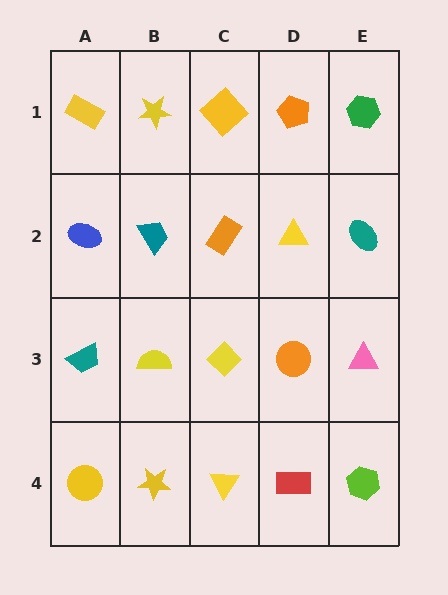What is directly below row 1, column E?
A teal ellipse.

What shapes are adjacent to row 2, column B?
A yellow star (row 1, column B), a yellow semicircle (row 3, column B), a blue ellipse (row 2, column A), an orange rectangle (row 2, column C).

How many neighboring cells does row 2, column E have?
3.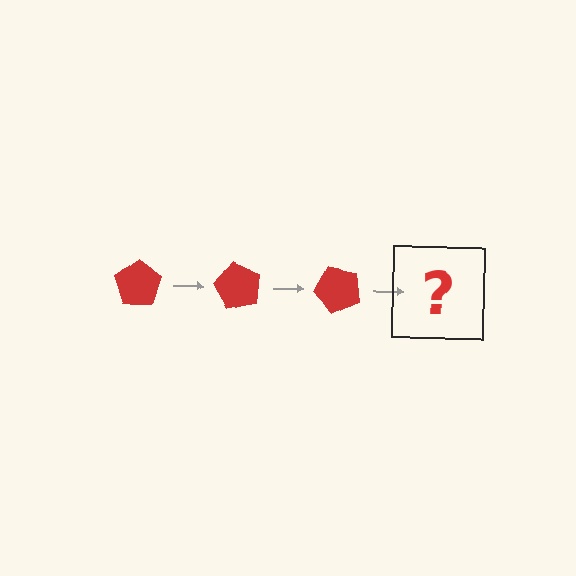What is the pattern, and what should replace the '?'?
The pattern is that the pentagon rotates 60 degrees each step. The '?' should be a red pentagon rotated 180 degrees.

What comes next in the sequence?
The next element should be a red pentagon rotated 180 degrees.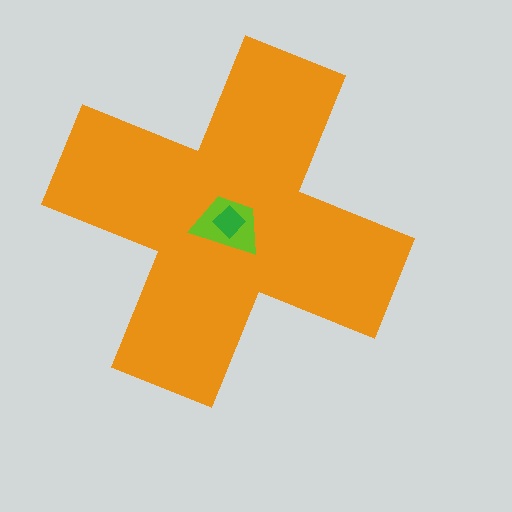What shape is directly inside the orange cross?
The lime trapezoid.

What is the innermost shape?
The green diamond.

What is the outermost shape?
The orange cross.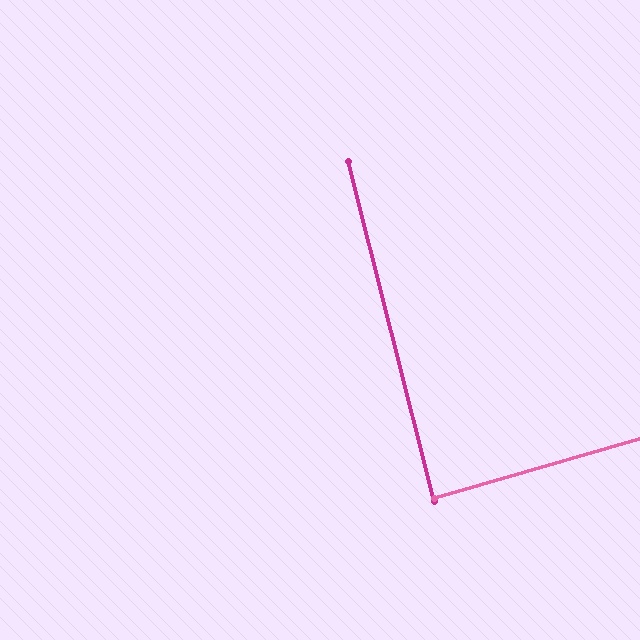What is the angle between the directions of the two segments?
Approximately 88 degrees.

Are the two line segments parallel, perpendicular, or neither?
Perpendicular — they meet at approximately 88°.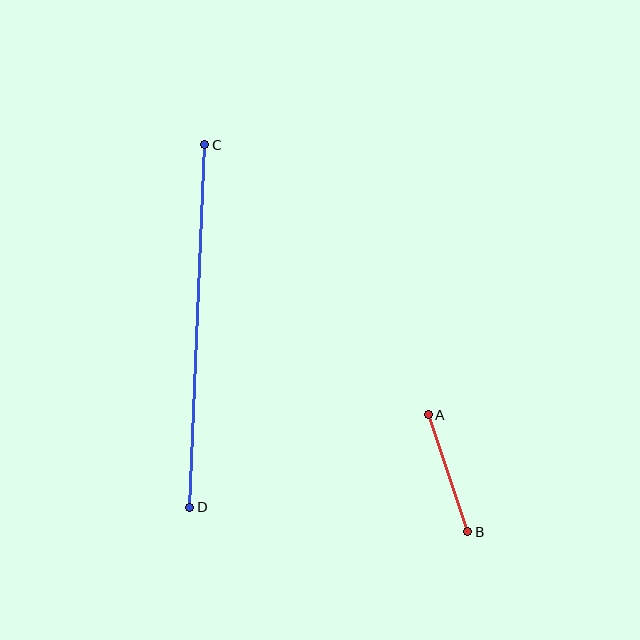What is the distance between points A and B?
The distance is approximately 123 pixels.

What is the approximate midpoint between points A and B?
The midpoint is at approximately (448, 473) pixels.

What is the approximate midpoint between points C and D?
The midpoint is at approximately (197, 326) pixels.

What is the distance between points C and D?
The distance is approximately 363 pixels.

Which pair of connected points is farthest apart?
Points C and D are farthest apart.